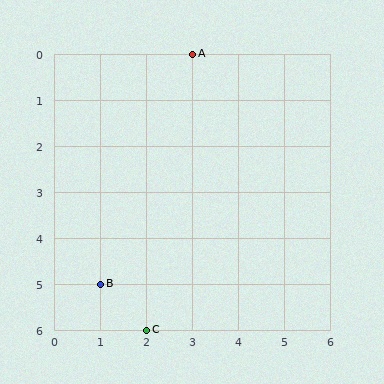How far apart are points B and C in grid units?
Points B and C are 1 column and 1 row apart (about 1.4 grid units diagonally).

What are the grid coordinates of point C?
Point C is at grid coordinates (2, 6).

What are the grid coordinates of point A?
Point A is at grid coordinates (3, 0).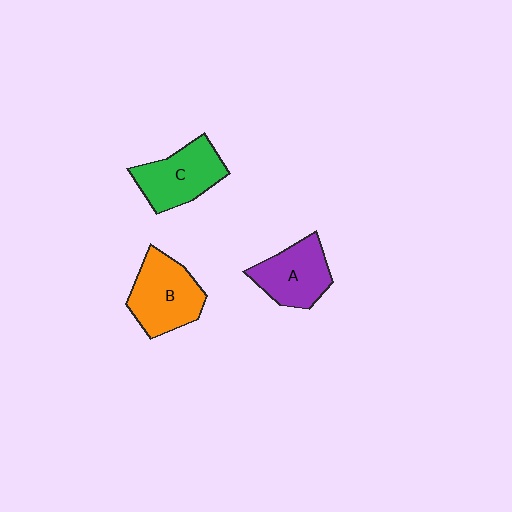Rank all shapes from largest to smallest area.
From largest to smallest: B (orange), C (green), A (purple).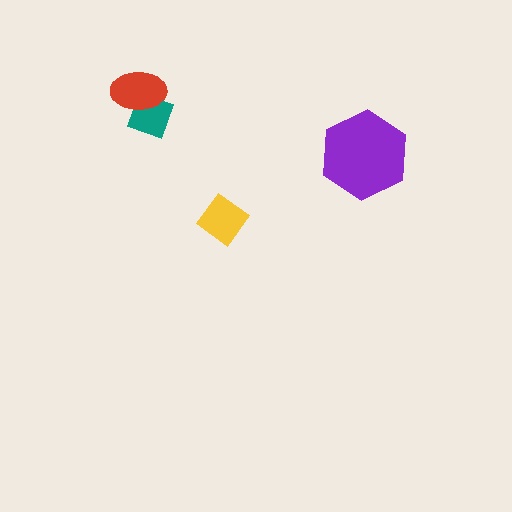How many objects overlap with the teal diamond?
1 object overlaps with the teal diamond.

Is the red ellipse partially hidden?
No, no other shape covers it.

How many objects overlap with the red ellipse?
1 object overlaps with the red ellipse.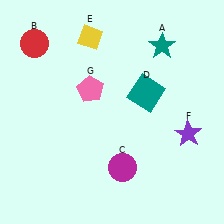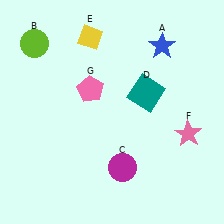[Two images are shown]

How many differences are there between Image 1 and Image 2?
There are 3 differences between the two images.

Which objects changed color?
A changed from teal to blue. B changed from red to lime. F changed from purple to pink.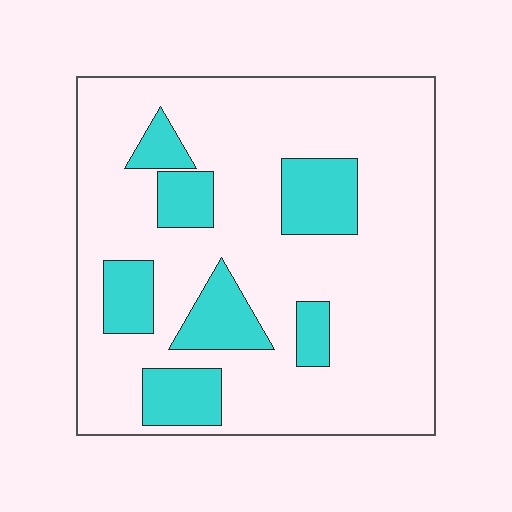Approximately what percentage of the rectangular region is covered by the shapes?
Approximately 20%.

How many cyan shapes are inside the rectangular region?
7.